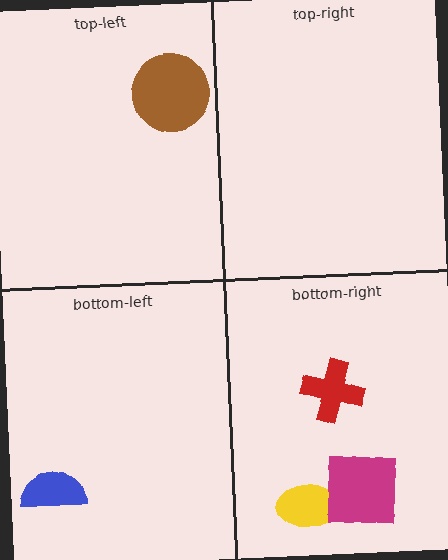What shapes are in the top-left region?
The brown circle.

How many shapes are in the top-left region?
1.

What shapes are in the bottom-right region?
The yellow ellipse, the red cross, the magenta square.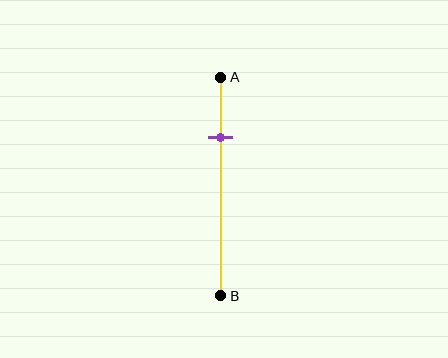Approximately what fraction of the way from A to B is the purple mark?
The purple mark is approximately 30% of the way from A to B.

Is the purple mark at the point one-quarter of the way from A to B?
Yes, the mark is approximately at the one-quarter point.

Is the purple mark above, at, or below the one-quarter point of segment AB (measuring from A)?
The purple mark is approximately at the one-quarter point of segment AB.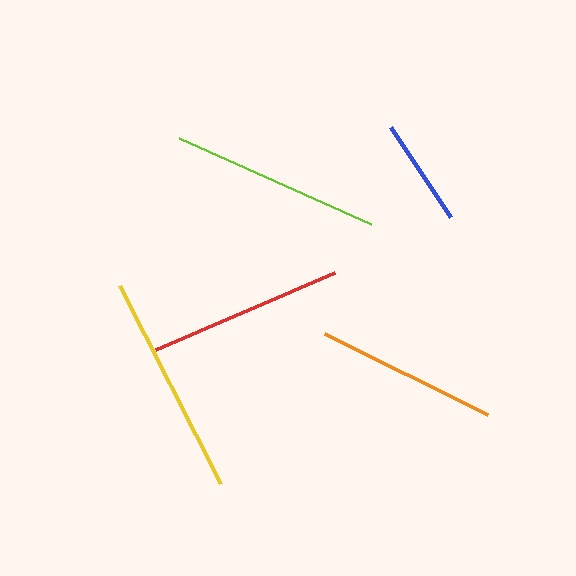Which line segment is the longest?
The yellow line is the longest at approximately 222 pixels.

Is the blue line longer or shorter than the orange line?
The orange line is longer than the blue line.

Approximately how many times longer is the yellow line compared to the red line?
The yellow line is approximately 1.1 times the length of the red line.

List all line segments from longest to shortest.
From longest to shortest: yellow, lime, red, orange, blue.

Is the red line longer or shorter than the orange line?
The red line is longer than the orange line.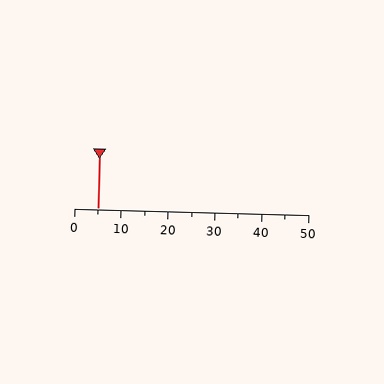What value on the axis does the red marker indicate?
The marker indicates approximately 5.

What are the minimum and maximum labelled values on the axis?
The axis runs from 0 to 50.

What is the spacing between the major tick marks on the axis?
The major ticks are spaced 10 apart.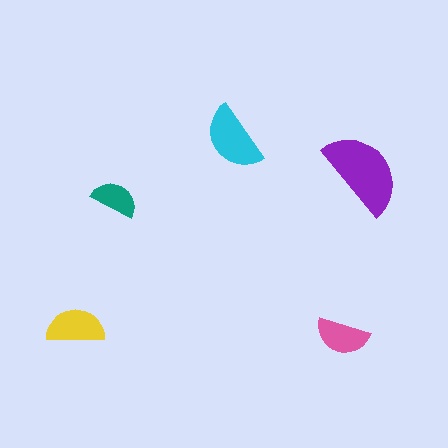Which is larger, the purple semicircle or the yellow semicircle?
The purple one.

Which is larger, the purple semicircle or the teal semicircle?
The purple one.